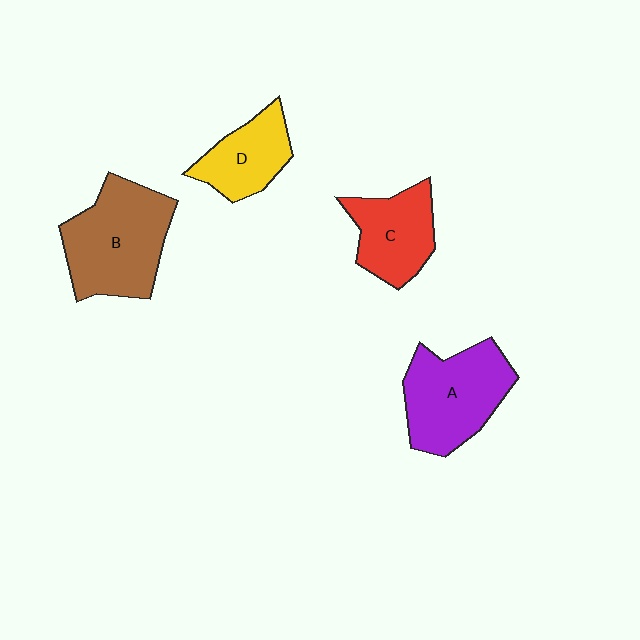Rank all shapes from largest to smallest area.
From largest to smallest: B (brown), A (purple), C (red), D (yellow).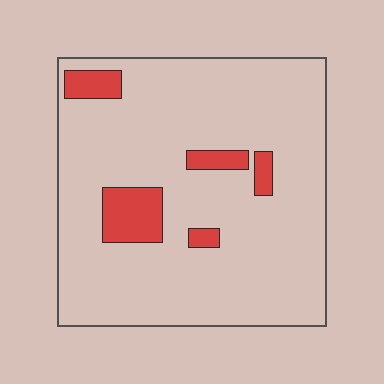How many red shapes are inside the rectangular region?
5.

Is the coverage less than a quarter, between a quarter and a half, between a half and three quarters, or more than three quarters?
Less than a quarter.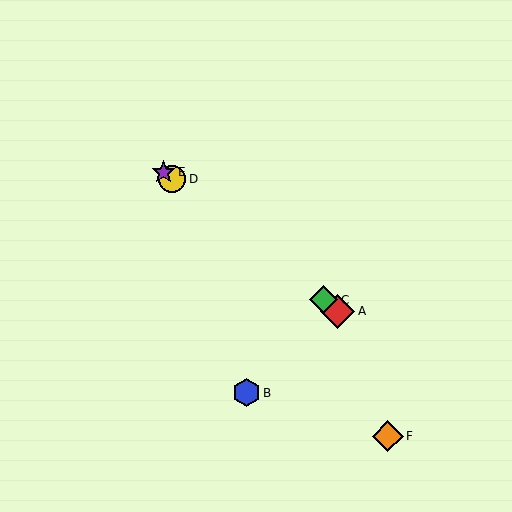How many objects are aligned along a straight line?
4 objects (A, C, D, E) are aligned along a straight line.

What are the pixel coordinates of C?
Object C is at (323, 300).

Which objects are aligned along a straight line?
Objects A, C, D, E are aligned along a straight line.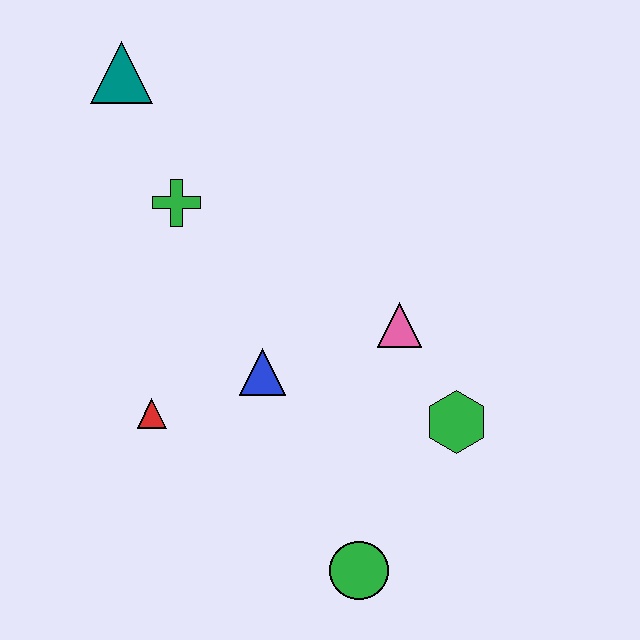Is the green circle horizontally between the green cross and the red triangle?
No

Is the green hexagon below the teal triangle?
Yes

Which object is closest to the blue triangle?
The red triangle is closest to the blue triangle.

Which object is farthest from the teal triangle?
The green circle is farthest from the teal triangle.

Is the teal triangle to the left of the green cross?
Yes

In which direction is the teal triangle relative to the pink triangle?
The teal triangle is to the left of the pink triangle.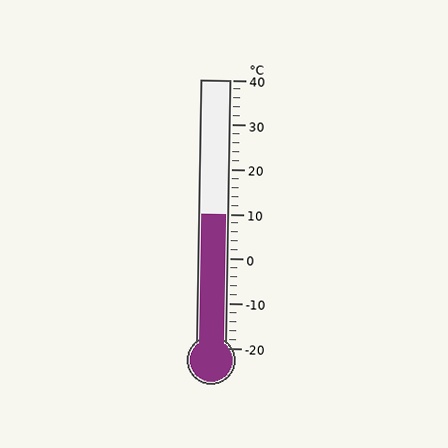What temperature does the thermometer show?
The thermometer shows approximately 10°C.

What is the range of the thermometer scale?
The thermometer scale ranges from -20°C to 40°C.